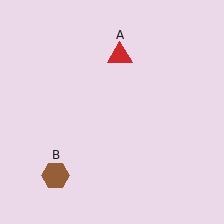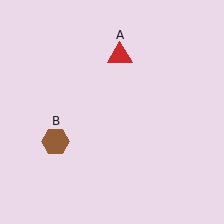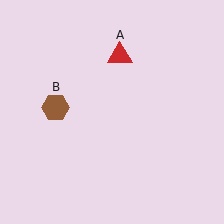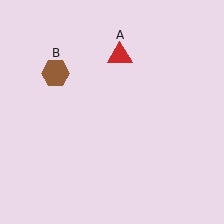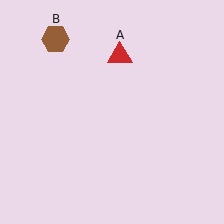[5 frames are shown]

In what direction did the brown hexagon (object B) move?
The brown hexagon (object B) moved up.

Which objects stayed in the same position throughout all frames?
Red triangle (object A) remained stationary.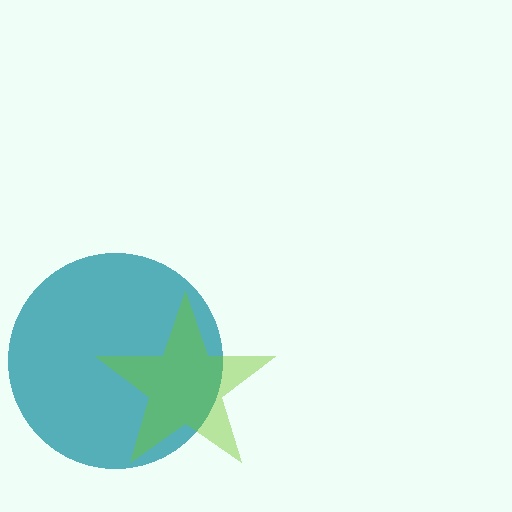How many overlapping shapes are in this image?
There are 2 overlapping shapes in the image.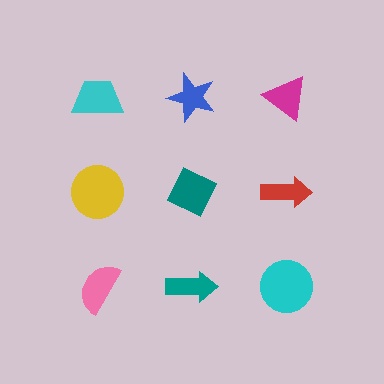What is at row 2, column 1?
A yellow circle.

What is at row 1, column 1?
A cyan trapezoid.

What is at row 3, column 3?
A cyan circle.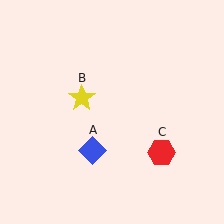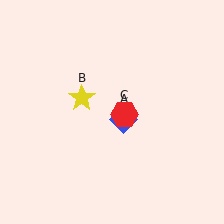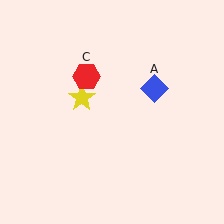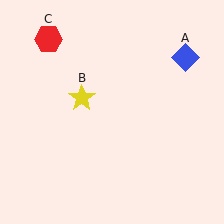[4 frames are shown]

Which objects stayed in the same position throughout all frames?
Yellow star (object B) remained stationary.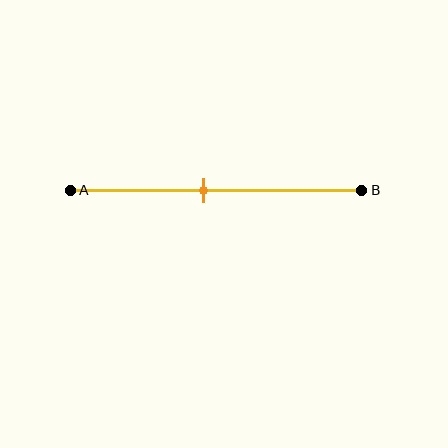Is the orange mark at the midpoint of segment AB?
No, the mark is at about 45% from A, not at the 50% midpoint.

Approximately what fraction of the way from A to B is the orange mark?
The orange mark is approximately 45% of the way from A to B.